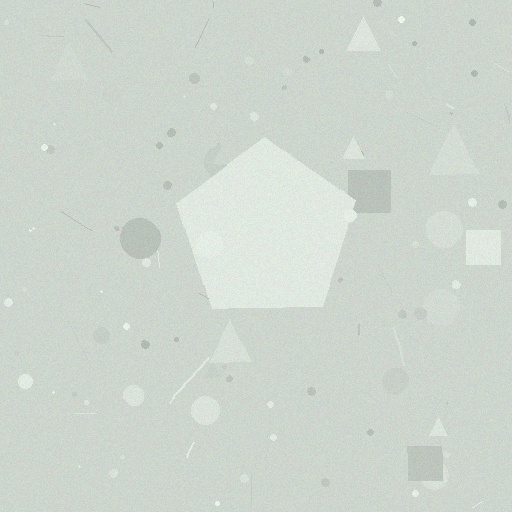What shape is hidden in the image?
A pentagon is hidden in the image.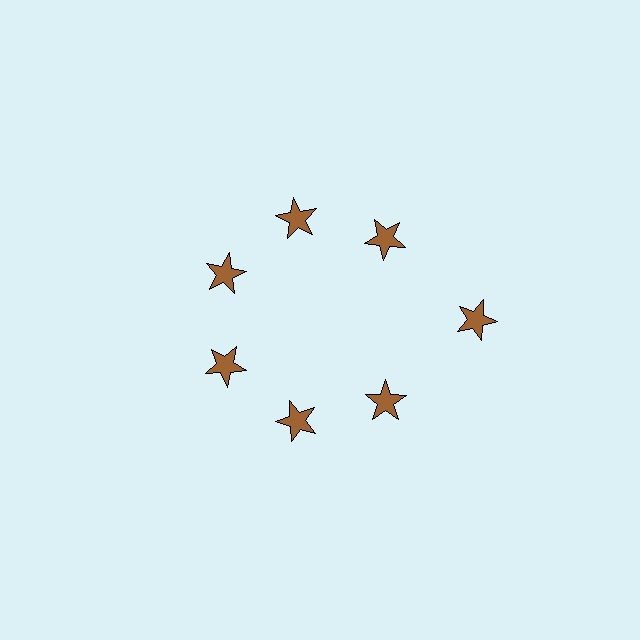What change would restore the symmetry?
The symmetry would be restored by moving it inward, back onto the ring so that all 7 stars sit at equal angles and equal distance from the center.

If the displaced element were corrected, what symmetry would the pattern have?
It would have 7-fold rotational symmetry — the pattern would map onto itself every 51 degrees.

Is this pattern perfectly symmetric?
No. The 7 brown stars are arranged in a ring, but one element near the 3 o'clock position is pushed outward from the center, breaking the 7-fold rotational symmetry.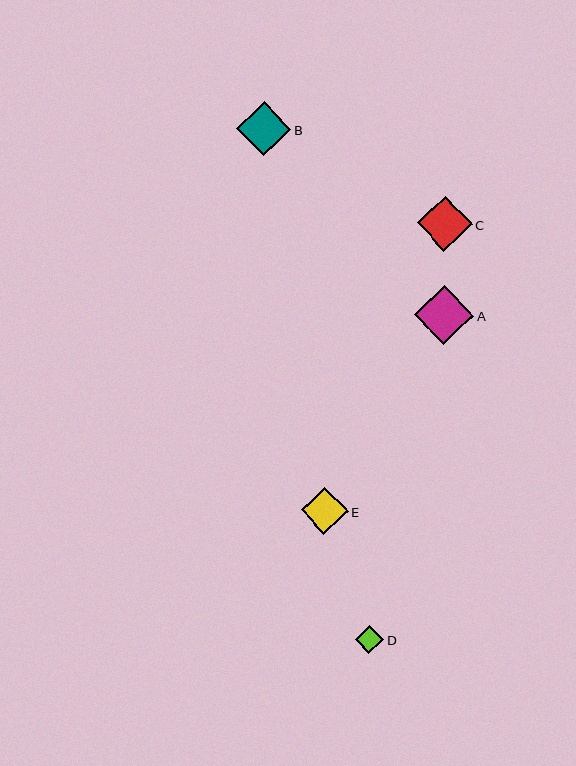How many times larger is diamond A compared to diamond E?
Diamond A is approximately 1.3 times the size of diamond E.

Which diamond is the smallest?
Diamond D is the smallest with a size of approximately 28 pixels.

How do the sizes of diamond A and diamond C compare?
Diamond A and diamond C are approximately the same size.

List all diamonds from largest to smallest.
From largest to smallest: A, C, B, E, D.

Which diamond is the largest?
Diamond A is the largest with a size of approximately 59 pixels.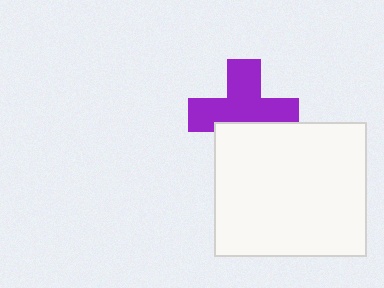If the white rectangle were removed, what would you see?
You would see the complete purple cross.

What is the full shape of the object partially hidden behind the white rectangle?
The partially hidden object is a purple cross.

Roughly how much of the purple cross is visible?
Most of it is visible (roughly 66%).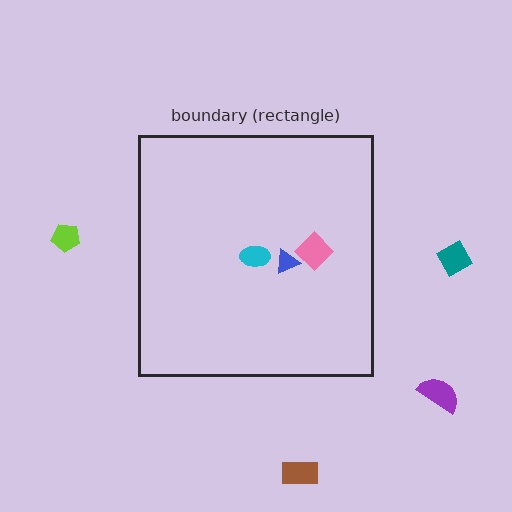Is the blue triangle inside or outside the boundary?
Inside.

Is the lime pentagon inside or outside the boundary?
Outside.